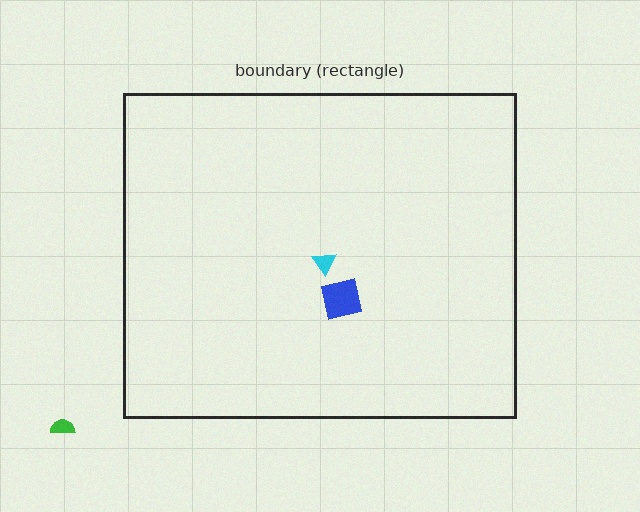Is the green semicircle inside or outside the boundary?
Outside.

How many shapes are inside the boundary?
2 inside, 1 outside.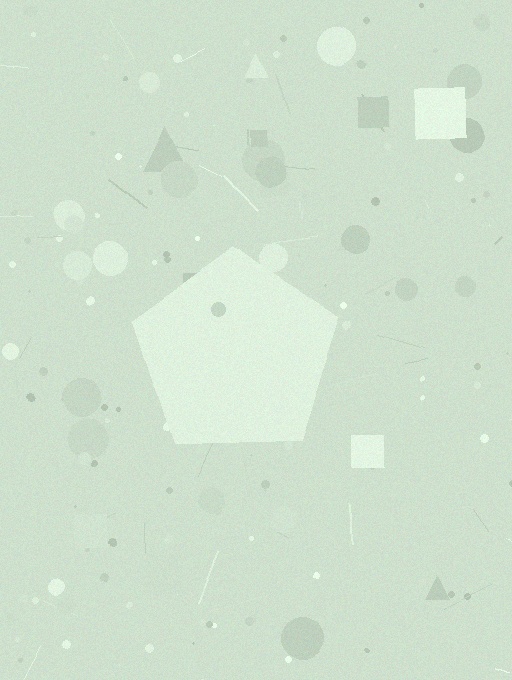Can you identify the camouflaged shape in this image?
The camouflaged shape is a pentagon.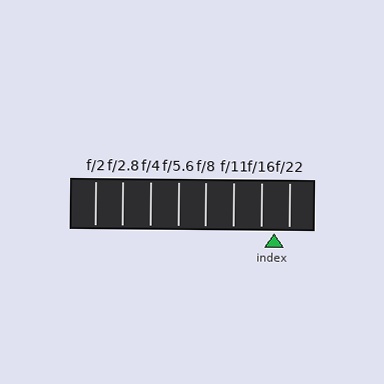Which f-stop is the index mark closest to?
The index mark is closest to f/16.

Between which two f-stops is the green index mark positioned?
The index mark is between f/16 and f/22.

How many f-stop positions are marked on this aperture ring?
There are 8 f-stop positions marked.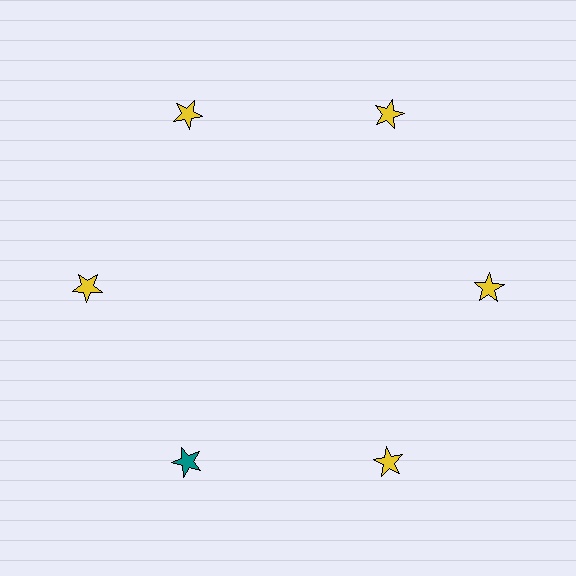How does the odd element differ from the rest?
It has a different color: teal instead of yellow.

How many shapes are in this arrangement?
There are 6 shapes arranged in a ring pattern.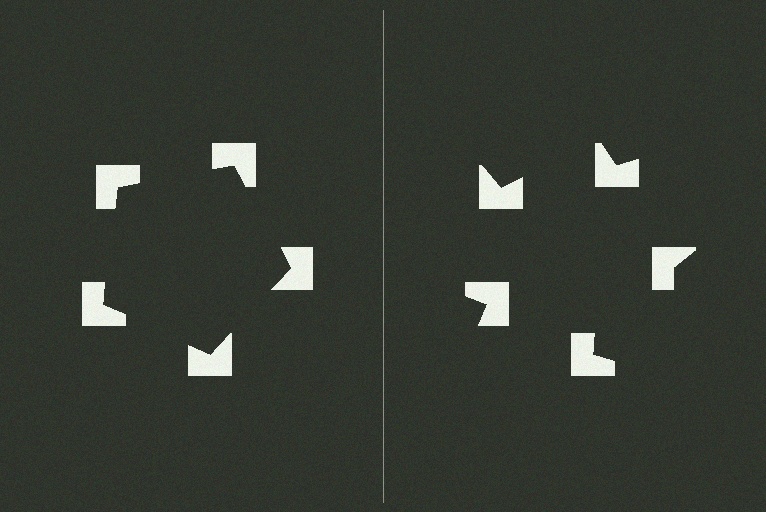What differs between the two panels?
The notched squares are positioned identically on both sides; only the wedge orientations differ. On the left they align to a pentagon; on the right they are misaligned.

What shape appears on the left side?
An illusory pentagon.